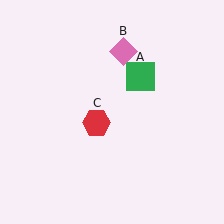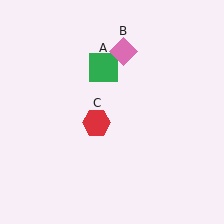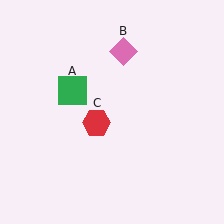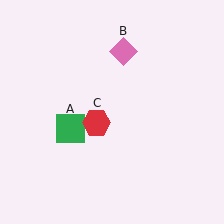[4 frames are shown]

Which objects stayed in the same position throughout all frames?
Pink diamond (object B) and red hexagon (object C) remained stationary.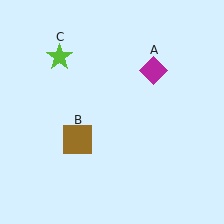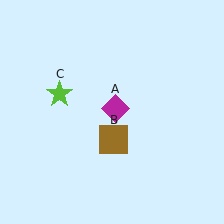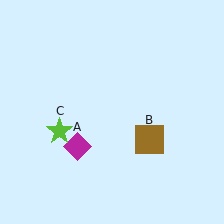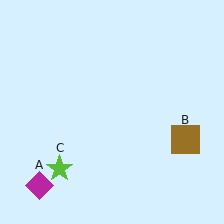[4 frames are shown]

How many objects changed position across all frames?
3 objects changed position: magenta diamond (object A), brown square (object B), lime star (object C).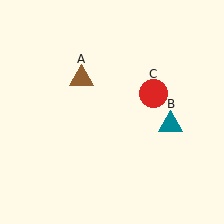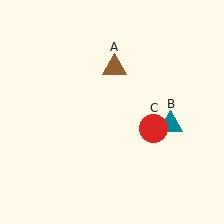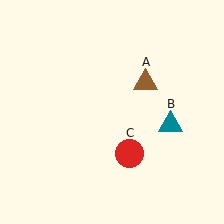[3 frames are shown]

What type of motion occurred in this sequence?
The brown triangle (object A), red circle (object C) rotated clockwise around the center of the scene.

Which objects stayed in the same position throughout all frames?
Teal triangle (object B) remained stationary.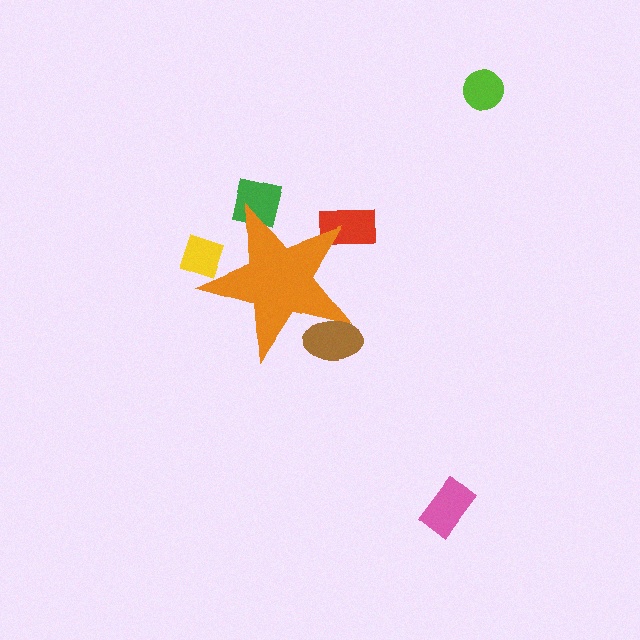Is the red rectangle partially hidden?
Yes, the red rectangle is partially hidden behind the orange star.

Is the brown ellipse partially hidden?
Yes, the brown ellipse is partially hidden behind the orange star.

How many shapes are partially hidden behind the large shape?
4 shapes are partially hidden.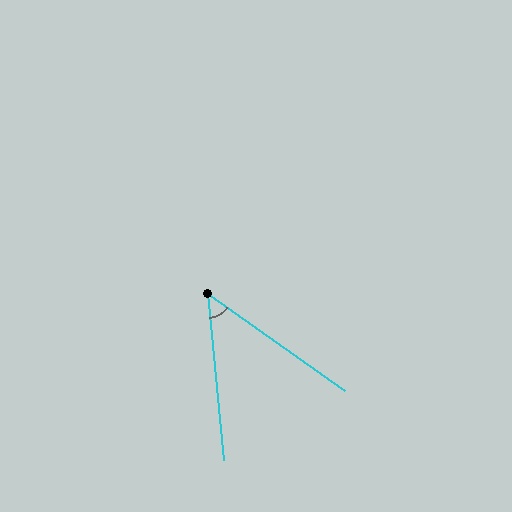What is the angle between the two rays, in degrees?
Approximately 49 degrees.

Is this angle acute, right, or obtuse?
It is acute.